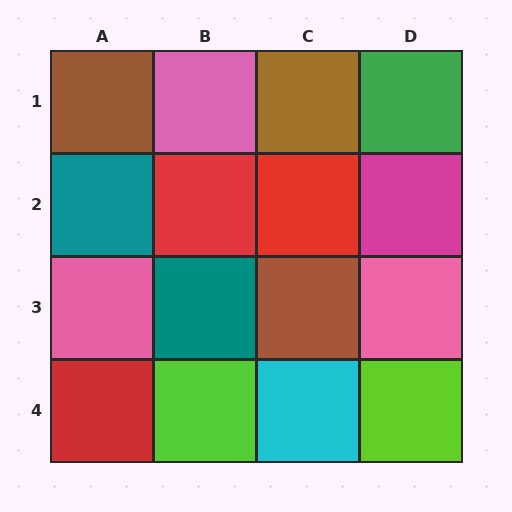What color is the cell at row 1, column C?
Brown.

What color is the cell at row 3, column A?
Pink.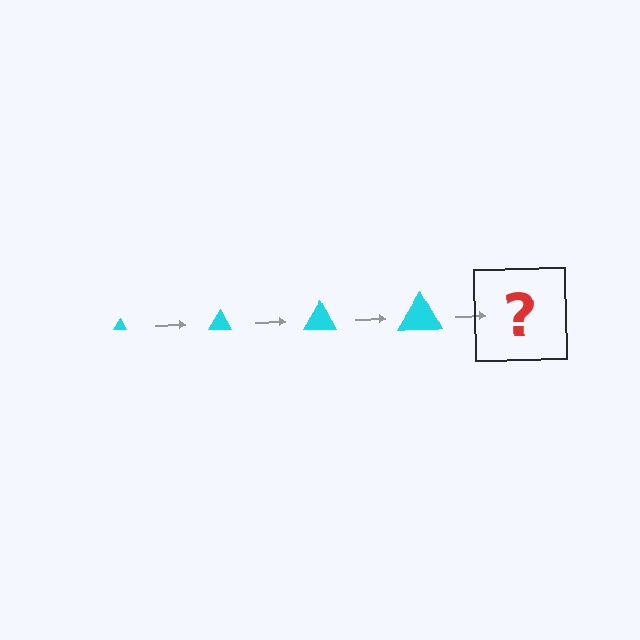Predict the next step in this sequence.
The next step is a cyan triangle, larger than the previous one.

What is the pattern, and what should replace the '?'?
The pattern is that the triangle gets progressively larger each step. The '?' should be a cyan triangle, larger than the previous one.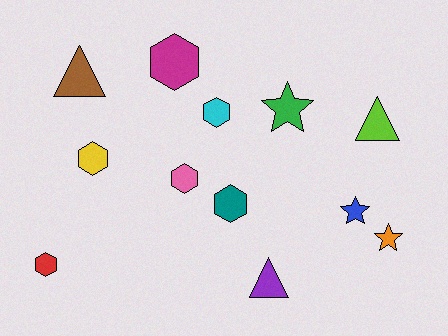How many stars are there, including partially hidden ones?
There are 3 stars.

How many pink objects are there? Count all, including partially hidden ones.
There is 1 pink object.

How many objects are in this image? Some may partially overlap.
There are 12 objects.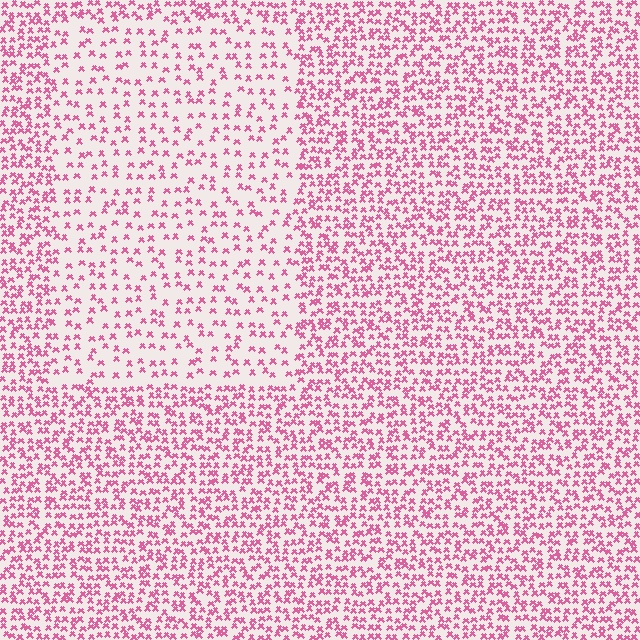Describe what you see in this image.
The image contains small pink elements arranged at two different densities. A rectangle-shaped region is visible where the elements are less densely packed than the surrounding area.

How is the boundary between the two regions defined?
The boundary is defined by a change in element density (approximately 2.0x ratio). All elements are the same color, size, and shape.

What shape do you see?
I see a rectangle.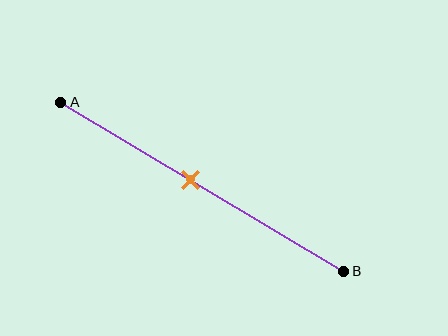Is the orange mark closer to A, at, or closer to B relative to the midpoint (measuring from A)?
The orange mark is closer to point A than the midpoint of segment AB.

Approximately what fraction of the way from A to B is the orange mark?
The orange mark is approximately 45% of the way from A to B.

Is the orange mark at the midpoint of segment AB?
No, the mark is at about 45% from A, not at the 50% midpoint.